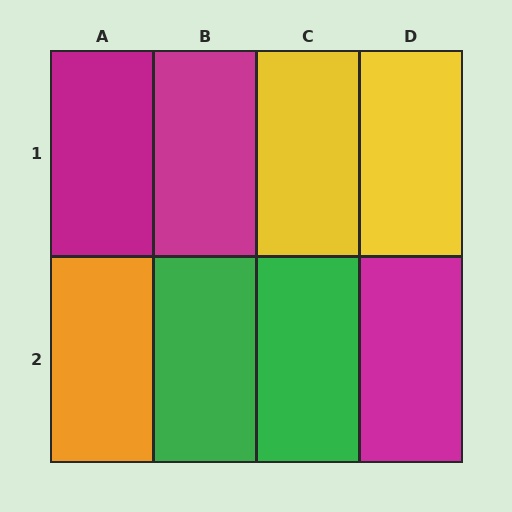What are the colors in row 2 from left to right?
Orange, green, green, magenta.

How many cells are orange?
1 cell is orange.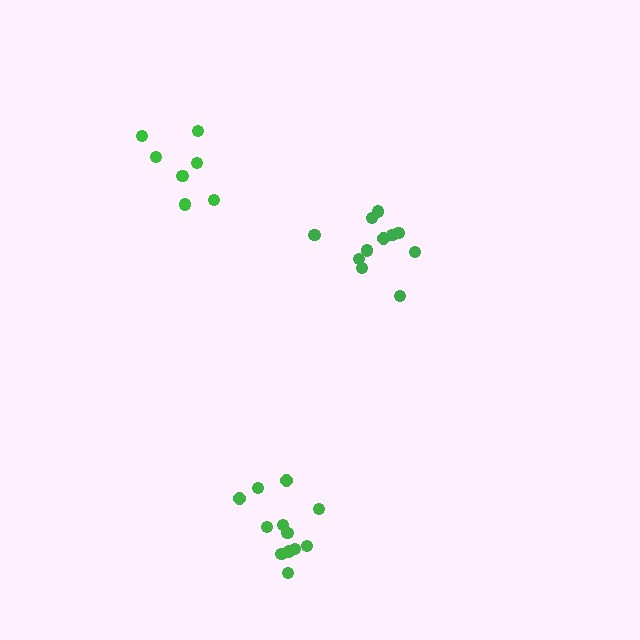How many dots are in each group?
Group 1: 12 dots, Group 2: 11 dots, Group 3: 7 dots (30 total).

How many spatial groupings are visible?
There are 3 spatial groupings.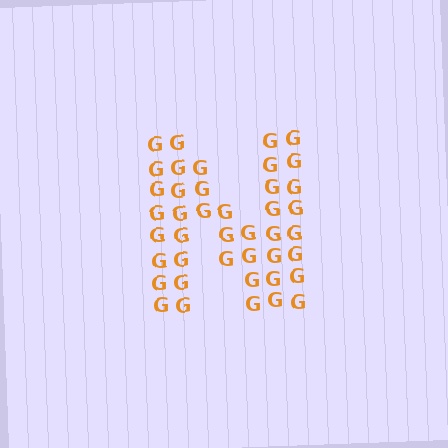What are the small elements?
The small elements are letter G's.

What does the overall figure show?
The overall figure shows the letter N.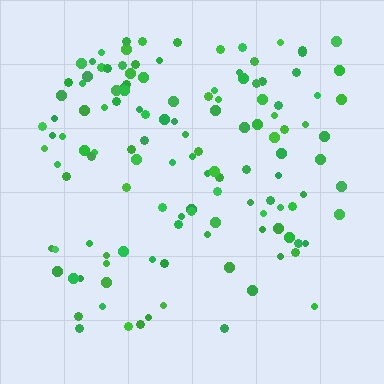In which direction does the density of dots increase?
From bottom to top, with the top side densest.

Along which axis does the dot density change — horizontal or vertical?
Vertical.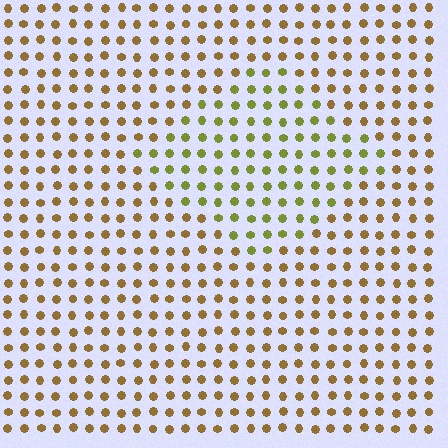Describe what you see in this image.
The image is filled with small brown elements in a uniform arrangement. A diamond-shaped region is visible where the elements are tinted to a slightly different hue, forming a subtle color boundary.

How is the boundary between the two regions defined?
The boundary is defined purely by a slight shift in hue (about 37 degrees). Spacing, size, and orientation are identical on both sides.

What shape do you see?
I see a diamond.